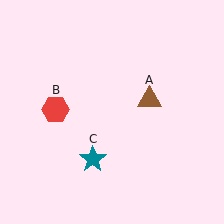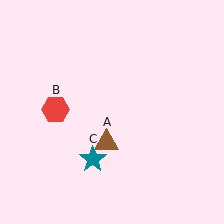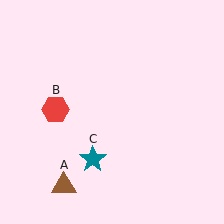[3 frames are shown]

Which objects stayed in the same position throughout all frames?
Red hexagon (object B) and teal star (object C) remained stationary.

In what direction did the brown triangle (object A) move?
The brown triangle (object A) moved down and to the left.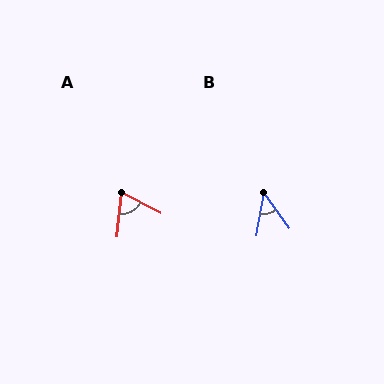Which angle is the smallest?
B, at approximately 45 degrees.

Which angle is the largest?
A, at approximately 68 degrees.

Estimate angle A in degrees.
Approximately 68 degrees.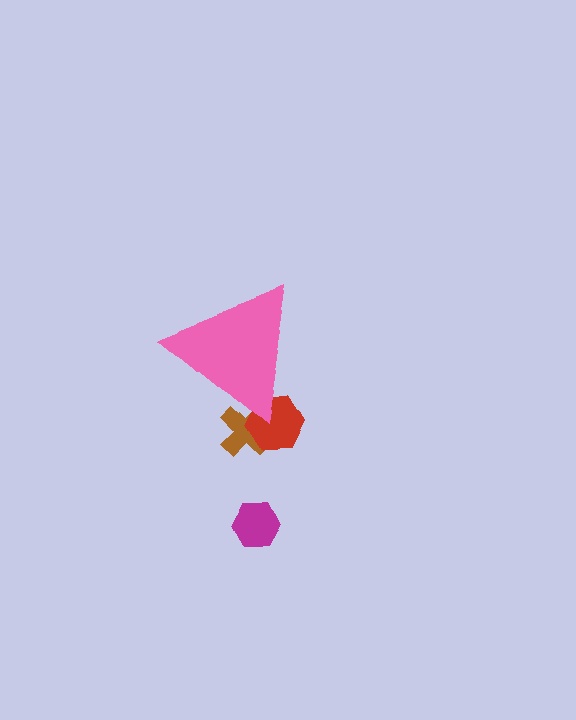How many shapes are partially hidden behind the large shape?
2 shapes are partially hidden.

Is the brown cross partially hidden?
Yes, the brown cross is partially hidden behind the pink triangle.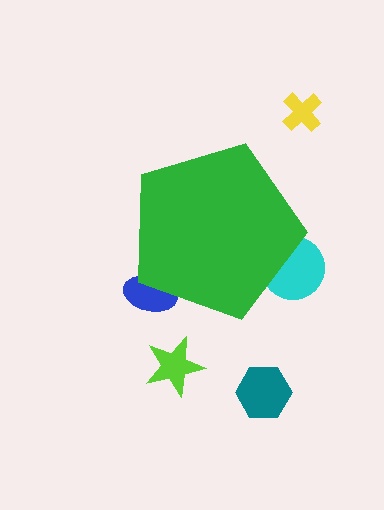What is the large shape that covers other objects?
A green pentagon.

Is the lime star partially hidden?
No, the lime star is fully visible.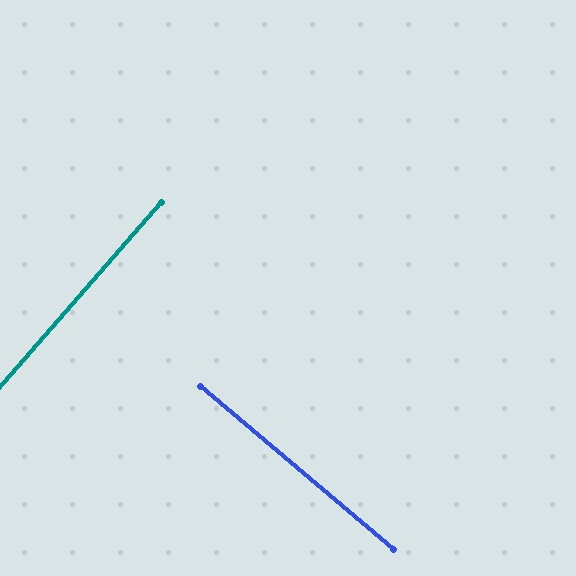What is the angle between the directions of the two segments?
Approximately 89 degrees.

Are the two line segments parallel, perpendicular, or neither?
Perpendicular — they meet at approximately 89°.